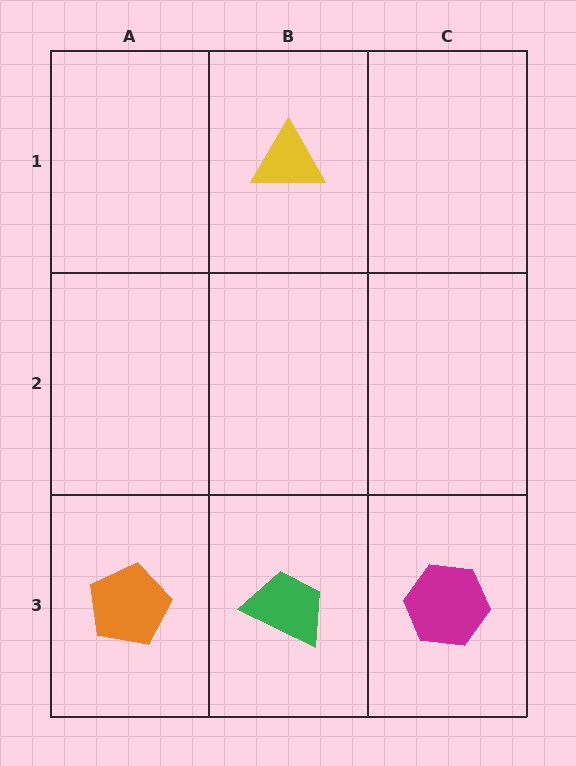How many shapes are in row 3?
3 shapes.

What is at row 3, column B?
A green trapezoid.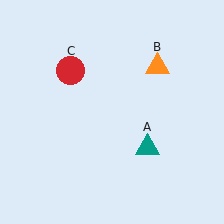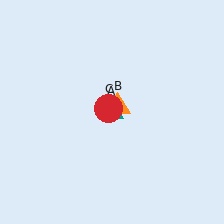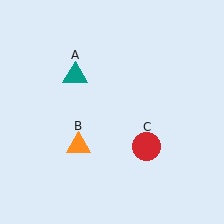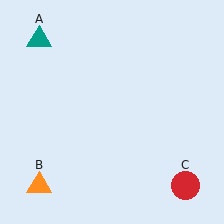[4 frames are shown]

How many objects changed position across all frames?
3 objects changed position: teal triangle (object A), orange triangle (object B), red circle (object C).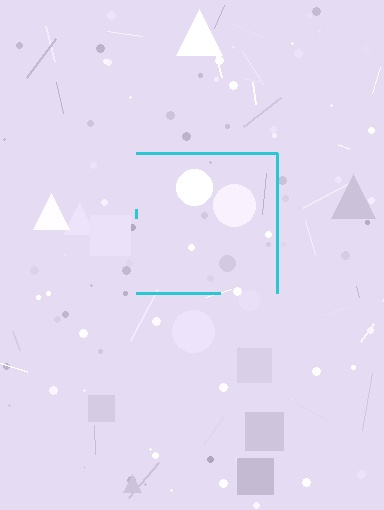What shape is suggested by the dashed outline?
The dashed outline suggests a square.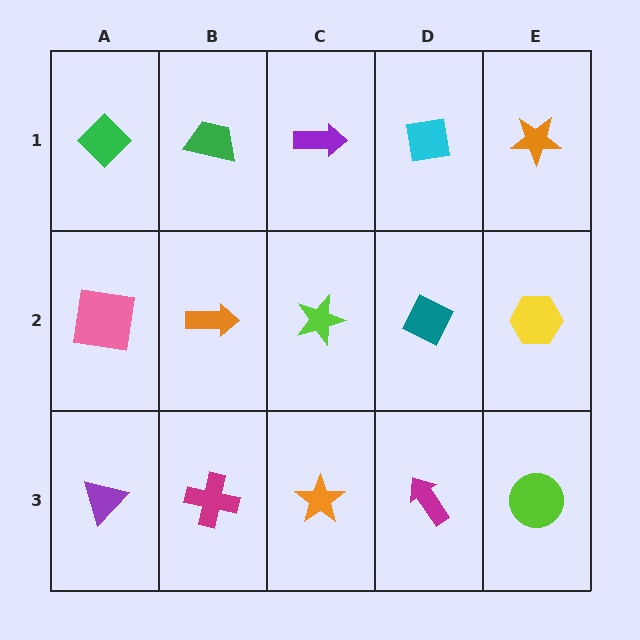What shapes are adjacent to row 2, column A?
A green diamond (row 1, column A), a purple triangle (row 3, column A), an orange arrow (row 2, column B).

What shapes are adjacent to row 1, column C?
A lime star (row 2, column C), a green trapezoid (row 1, column B), a cyan square (row 1, column D).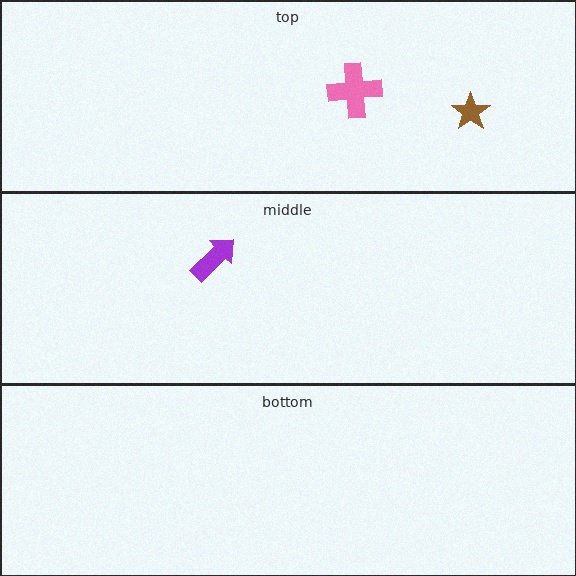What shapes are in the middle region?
The purple arrow.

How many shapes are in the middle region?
1.